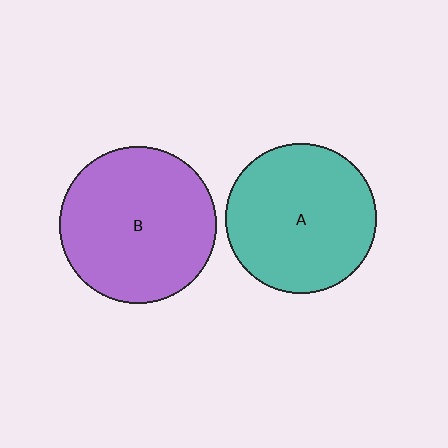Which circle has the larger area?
Circle B (purple).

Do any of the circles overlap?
No, none of the circles overlap.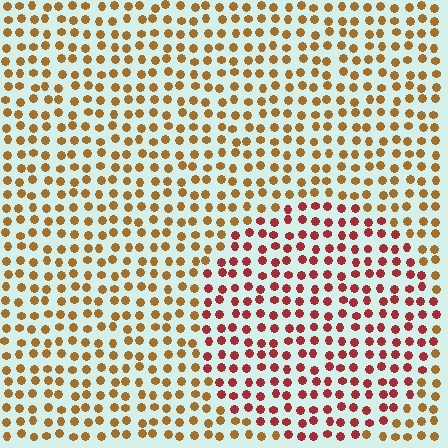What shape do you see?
I see a circle.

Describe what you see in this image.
The image is filled with small brown elements in a uniform arrangement. A circle-shaped region is visible where the elements are tinted to a slightly different hue, forming a subtle color boundary.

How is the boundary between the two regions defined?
The boundary is defined purely by a slight shift in hue (about 41 degrees). Spacing, size, and orientation are identical on both sides.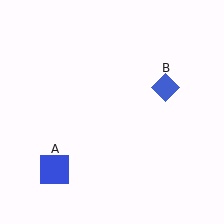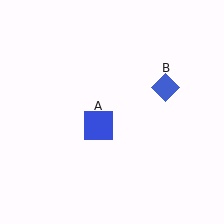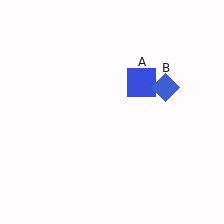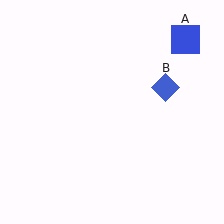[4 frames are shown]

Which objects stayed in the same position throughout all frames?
Blue diamond (object B) remained stationary.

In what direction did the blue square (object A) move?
The blue square (object A) moved up and to the right.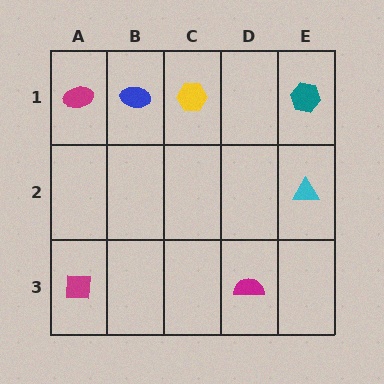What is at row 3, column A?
A magenta square.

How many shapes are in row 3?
2 shapes.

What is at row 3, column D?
A magenta semicircle.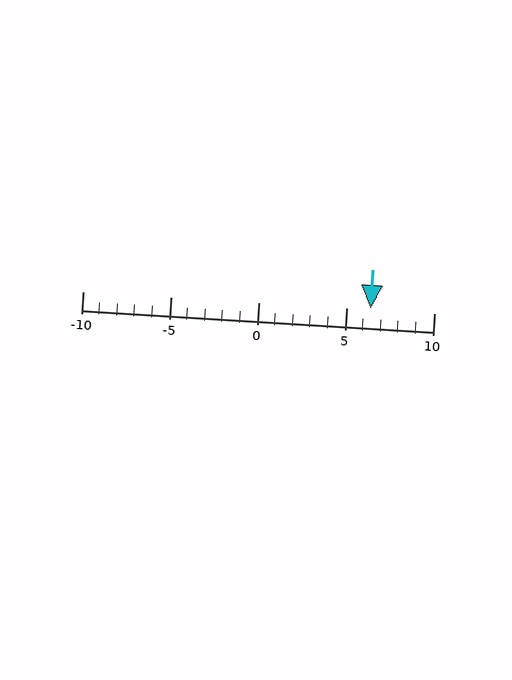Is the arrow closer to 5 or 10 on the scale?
The arrow is closer to 5.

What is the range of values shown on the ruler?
The ruler shows values from -10 to 10.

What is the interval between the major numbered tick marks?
The major tick marks are spaced 5 units apart.